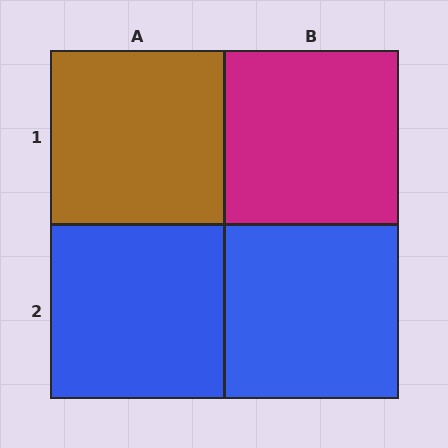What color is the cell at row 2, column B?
Blue.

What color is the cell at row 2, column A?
Blue.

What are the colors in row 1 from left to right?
Brown, magenta.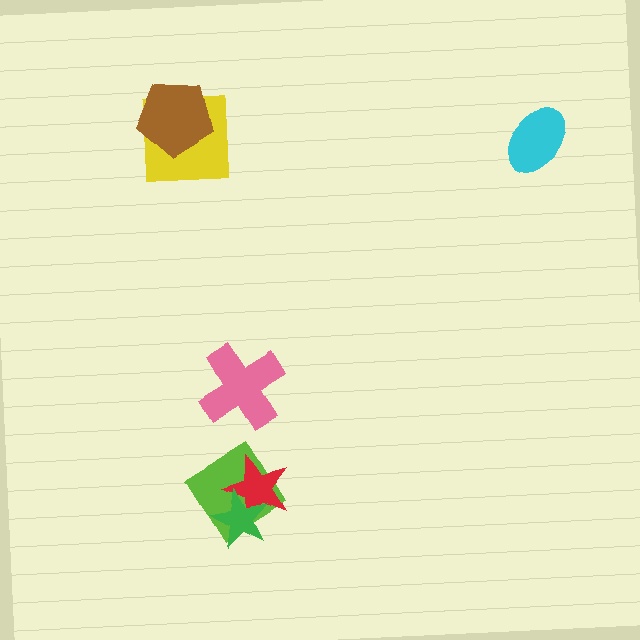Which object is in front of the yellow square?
The brown pentagon is in front of the yellow square.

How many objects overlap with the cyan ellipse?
0 objects overlap with the cyan ellipse.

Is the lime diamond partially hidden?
Yes, it is partially covered by another shape.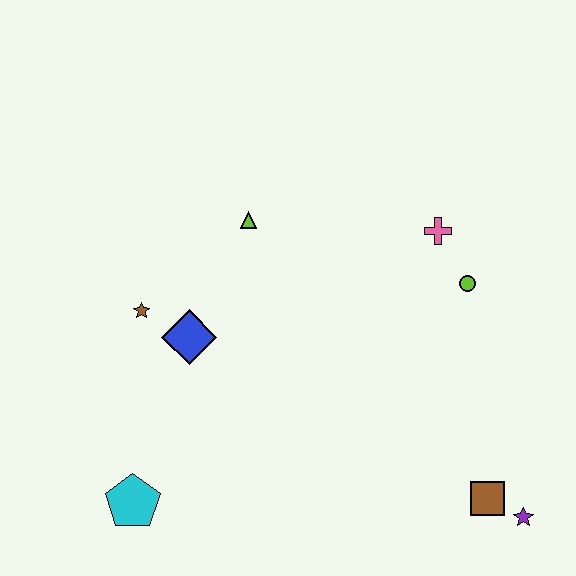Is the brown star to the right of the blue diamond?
No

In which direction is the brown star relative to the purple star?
The brown star is to the left of the purple star.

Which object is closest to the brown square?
The purple star is closest to the brown square.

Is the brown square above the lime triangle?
No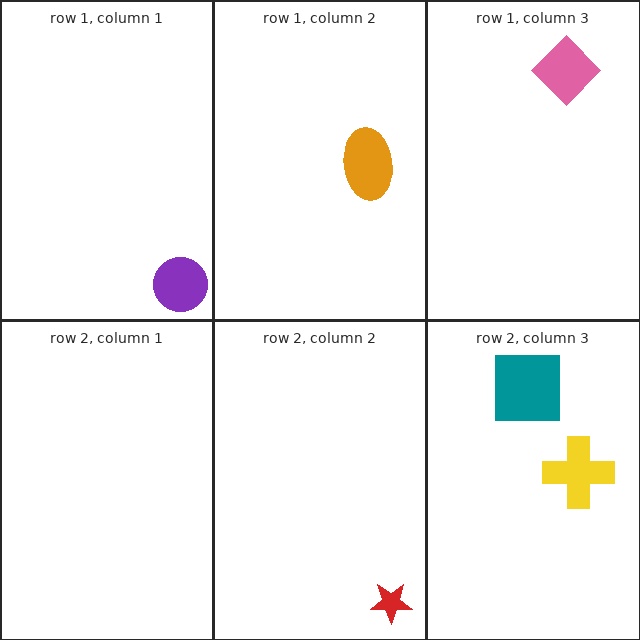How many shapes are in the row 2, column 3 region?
2.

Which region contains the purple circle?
The row 1, column 1 region.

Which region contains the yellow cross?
The row 2, column 3 region.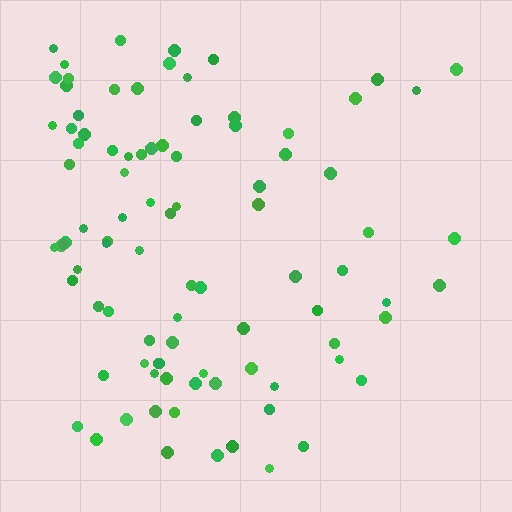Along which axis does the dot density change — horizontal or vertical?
Horizontal.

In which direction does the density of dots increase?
From right to left, with the left side densest.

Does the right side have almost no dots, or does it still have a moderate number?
Still a moderate number, just noticeably fewer than the left.